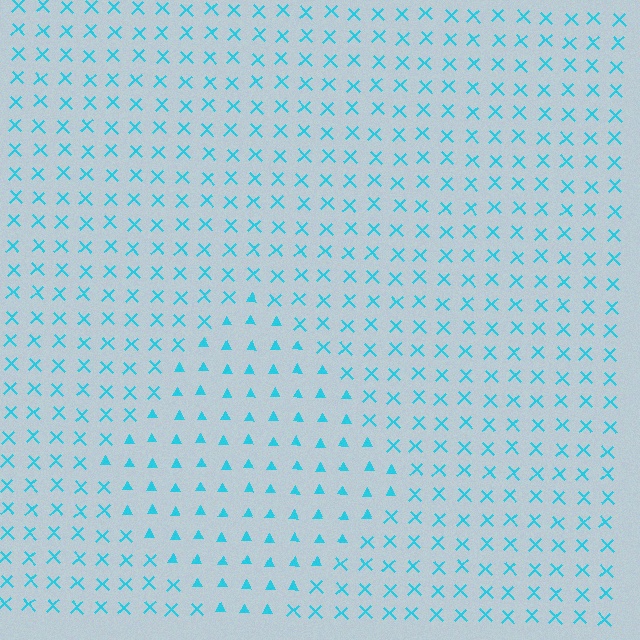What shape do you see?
I see a diamond.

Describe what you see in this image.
The image is filled with small cyan elements arranged in a uniform grid. A diamond-shaped region contains triangles, while the surrounding area contains X marks. The boundary is defined purely by the change in element shape.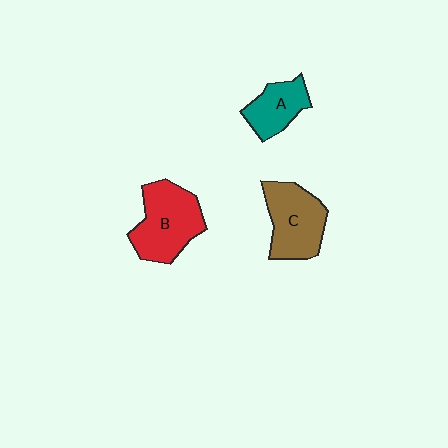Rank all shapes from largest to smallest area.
From largest to smallest: B (red), C (brown), A (teal).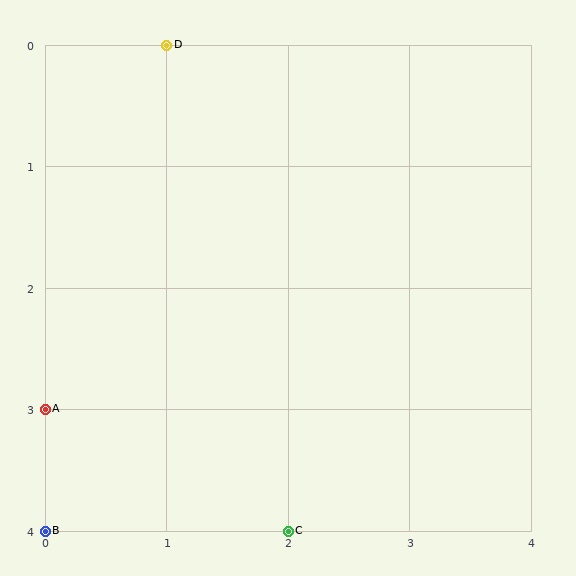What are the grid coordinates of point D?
Point D is at grid coordinates (1, 0).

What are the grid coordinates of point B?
Point B is at grid coordinates (0, 4).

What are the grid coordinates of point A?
Point A is at grid coordinates (0, 3).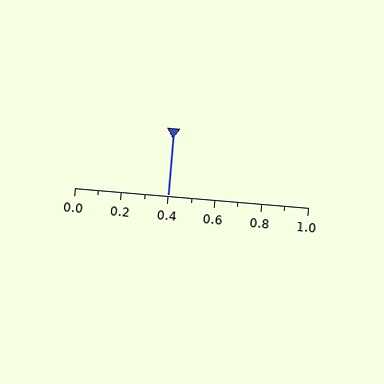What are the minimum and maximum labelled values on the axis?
The axis runs from 0.0 to 1.0.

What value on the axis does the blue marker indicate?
The marker indicates approximately 0.4.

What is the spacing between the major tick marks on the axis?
The major ticks are spaced 0.2 apart.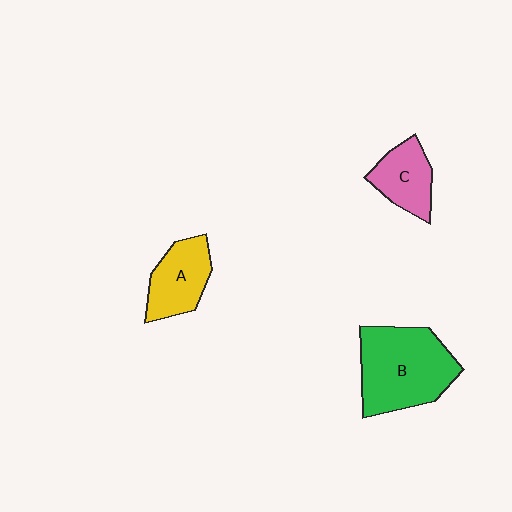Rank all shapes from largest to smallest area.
From largest to smallest: B (green), A (yellow), C (pink).